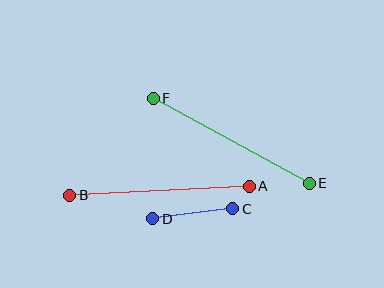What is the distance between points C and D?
The distance is approximately 81 pixels.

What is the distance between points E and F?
The distance is approximately 177 pixels.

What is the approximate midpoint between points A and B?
The midpoint is at approximately (160, 191) pixels.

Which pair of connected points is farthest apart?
Points A and B are farthest apart.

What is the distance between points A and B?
The distance is approximately 180 pixels.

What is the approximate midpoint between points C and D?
The midpoint is at approximately (193, 214) pixels.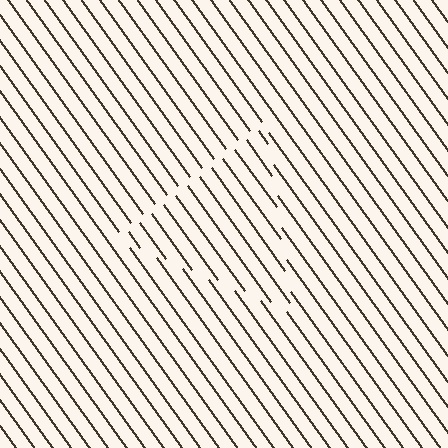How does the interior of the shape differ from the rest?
The interior of the shape contains the same grating, shifted by half a period — the contour is defined by the phase discontinuity where line-ends from the inner and outer gratings abut.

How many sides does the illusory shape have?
3 sides — the line-ends trace a triangle.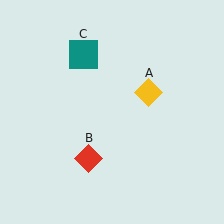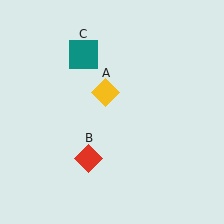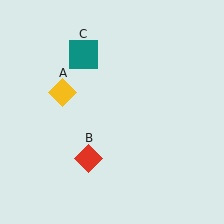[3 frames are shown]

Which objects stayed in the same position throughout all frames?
Red diamond (object B) and teal square (object C) remained stationary.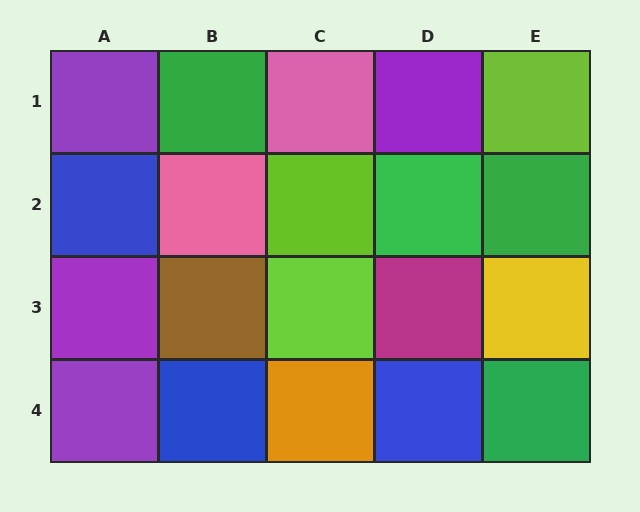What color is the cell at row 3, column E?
Yellow.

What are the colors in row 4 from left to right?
Purple, blue, orange, blue, green.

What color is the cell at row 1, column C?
Pink.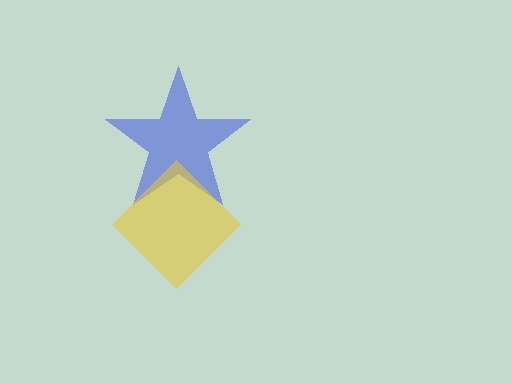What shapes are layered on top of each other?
The layered shapes are: a blue star, a yellow diamond.